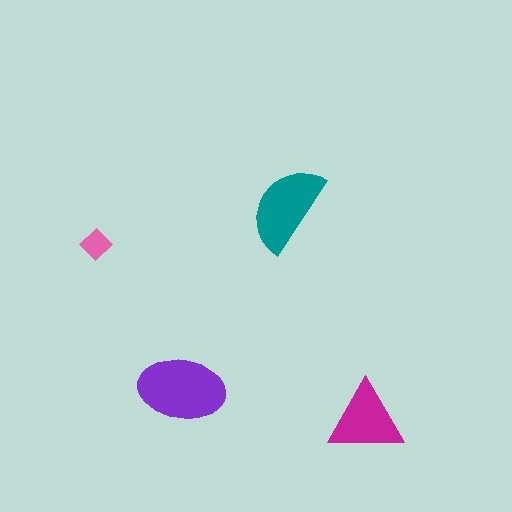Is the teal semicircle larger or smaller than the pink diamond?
Larger.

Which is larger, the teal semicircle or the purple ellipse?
The purple ellipse.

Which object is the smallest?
The pink diamond.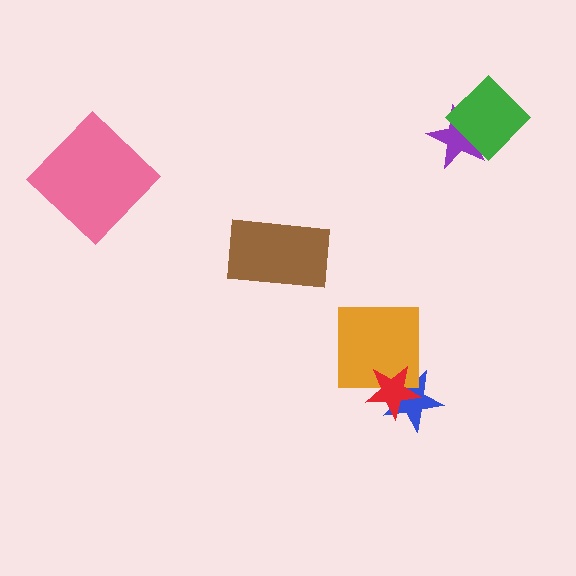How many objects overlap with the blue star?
2 objects overlap with the blue star.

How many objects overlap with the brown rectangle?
0 objects overlap with the brown rectangle.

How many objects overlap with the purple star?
1 object overlaps with the purple star.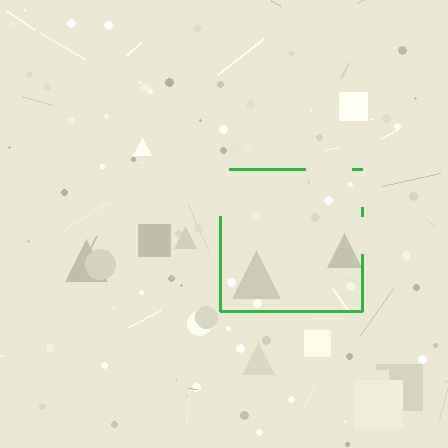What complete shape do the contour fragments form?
The contour fragments form a square.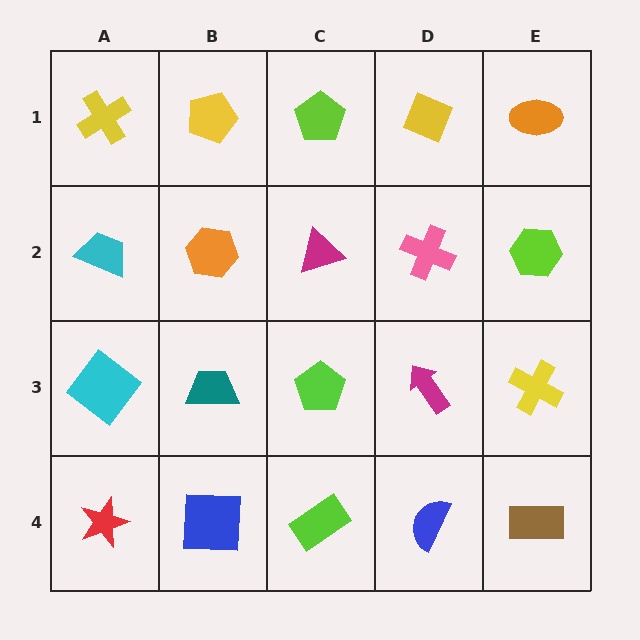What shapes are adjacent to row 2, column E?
An orange ellipse (row 1, column E), a yellow cross (row 3, column E), a pink cross (row 2, column D).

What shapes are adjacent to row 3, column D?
A pink cross (row 2, column D), a blue semicircle (row 4, column D), a lime pentagon (row 3, column C), a yellow cross (row 3, column E).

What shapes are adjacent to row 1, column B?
An orange hexagon (row 2, column B), a yellow cross (row 1, column A), a lime pentagon (row 1, column C).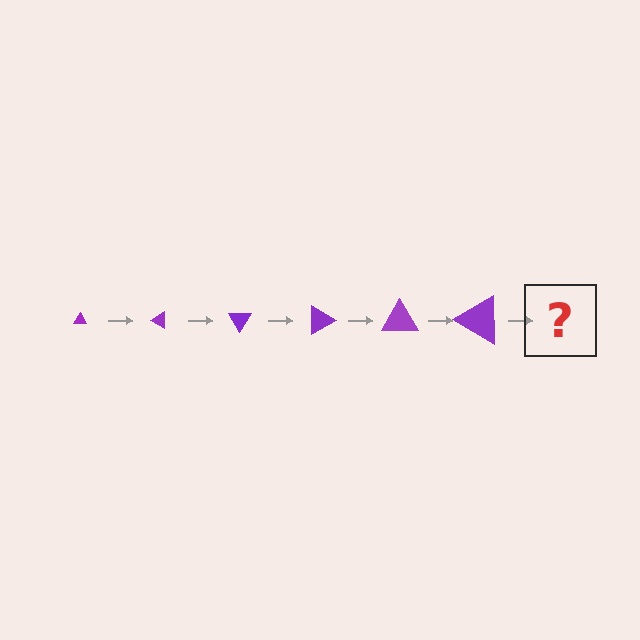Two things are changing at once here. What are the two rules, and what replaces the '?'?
The two rules are that the triangle grows larger each step and it rotates 30 degrees each step. The '?' should be a triangle, larger than the previous one and rotated 180 degrees from the start.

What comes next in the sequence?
The next element should be a triangle, larger than the previous one and rotated 180 degrees from the start.